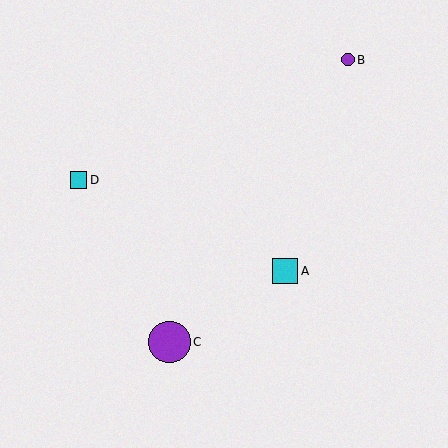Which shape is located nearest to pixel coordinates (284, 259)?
The cyan square (labeled A) at (285, 271) is nearest to that location.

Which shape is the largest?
The purple circle (labeled C) is the largest.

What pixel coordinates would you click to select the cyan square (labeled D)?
Click at (79, 180) to select the cyan square D.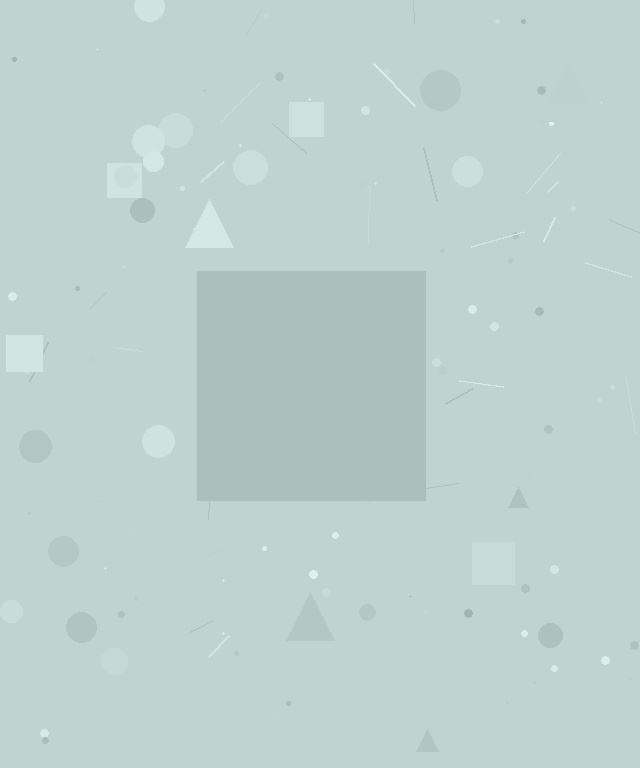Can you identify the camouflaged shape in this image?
The camouflaged shape is a square.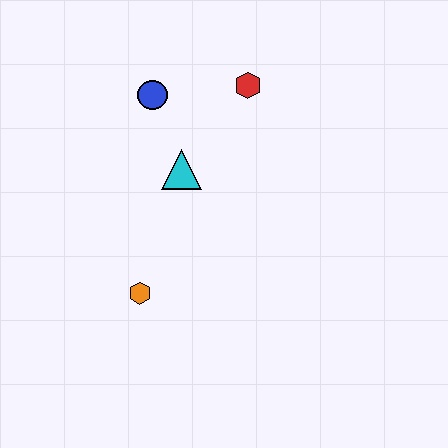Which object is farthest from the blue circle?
The orange hexagon is farthest from the blue circle.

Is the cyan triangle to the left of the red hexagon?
Yes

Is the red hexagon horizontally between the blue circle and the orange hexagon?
No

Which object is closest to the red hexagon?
The blue circle is closest to the red hexagon.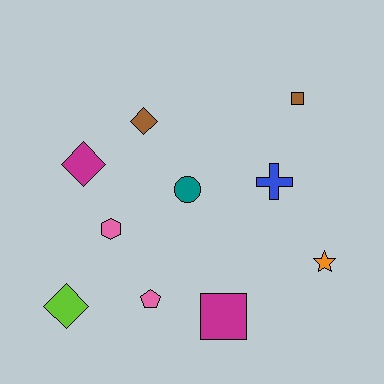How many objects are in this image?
There are 10 objects.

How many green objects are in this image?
There are no green objects.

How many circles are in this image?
There is 1 circle.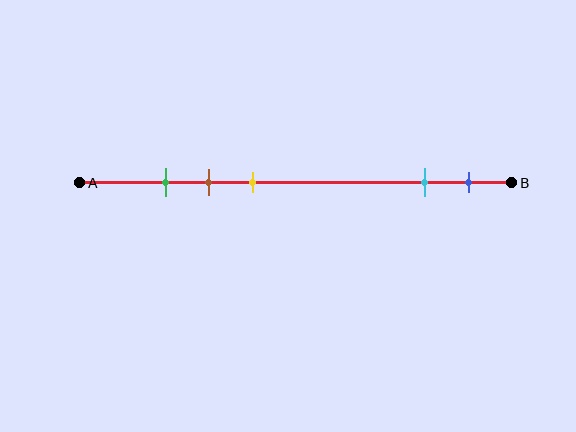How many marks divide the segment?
There are 5 marks dividing the segment.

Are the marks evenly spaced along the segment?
No, the marks are not evenly spaced.